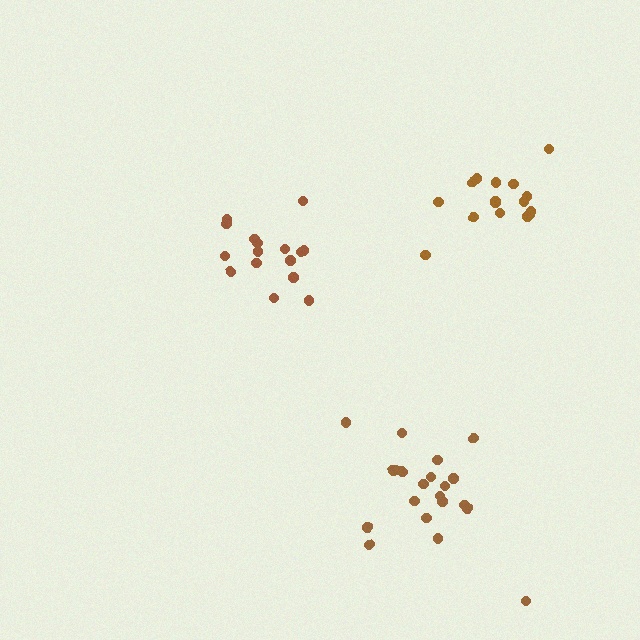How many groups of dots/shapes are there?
There are 3 groups.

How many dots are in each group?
Group 1: 16 dots, Group 2: 16 dots, Group 3: 21 dots (53 total).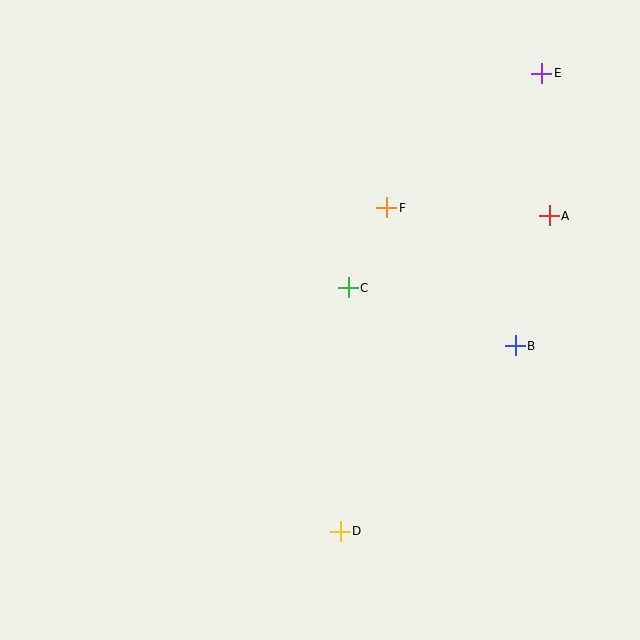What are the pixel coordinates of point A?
Point A is at (549, 216).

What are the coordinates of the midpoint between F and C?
The midpoint between F and C is at (367, 248).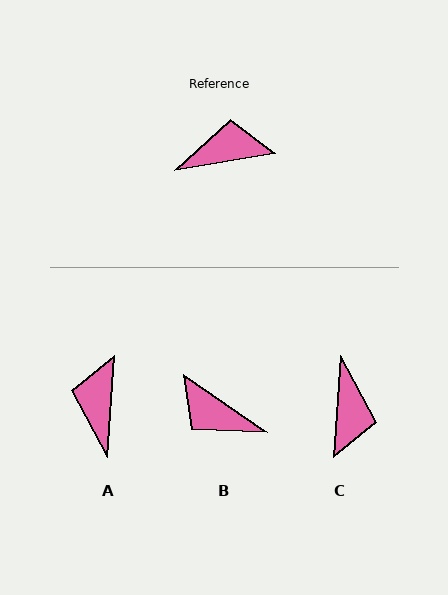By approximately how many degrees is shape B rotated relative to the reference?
Approximately 135 degrees counter-clockwise.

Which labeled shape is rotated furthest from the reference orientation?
B, about 135 degrees away.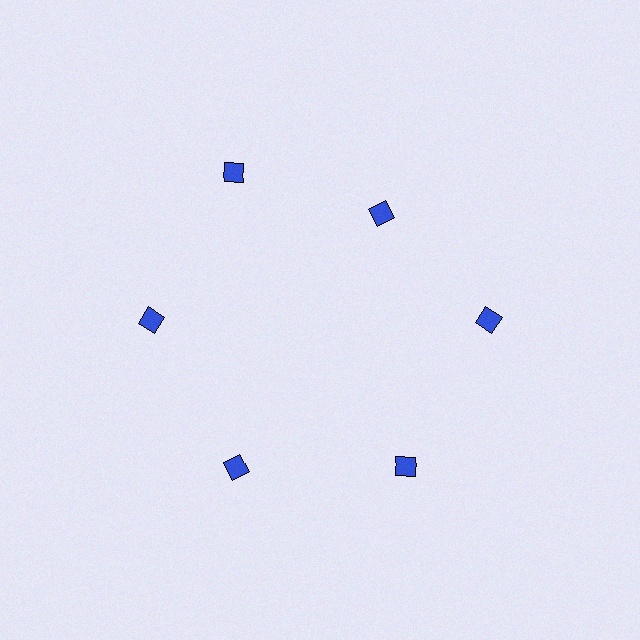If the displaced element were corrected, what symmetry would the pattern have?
It would have 6-fold rotational symmetry — the pattern would map onto itself every 60 degrees.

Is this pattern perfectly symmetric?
No. The 6 blue diamonds are arranged in a ring, but one element near the 1 o'clock position is pulled inward toward the center, breaking the 6-fold rotational symmetry.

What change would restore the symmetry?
The symmetry would be restored by moving it outward, back onto the ring so that all 6 diamonds sit at equal angles and equal distance from the center.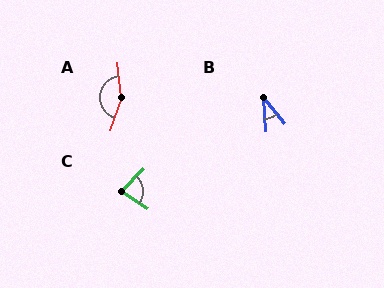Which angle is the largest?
A, at approximately 155 degrees.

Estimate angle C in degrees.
Approximately 79 degrees.